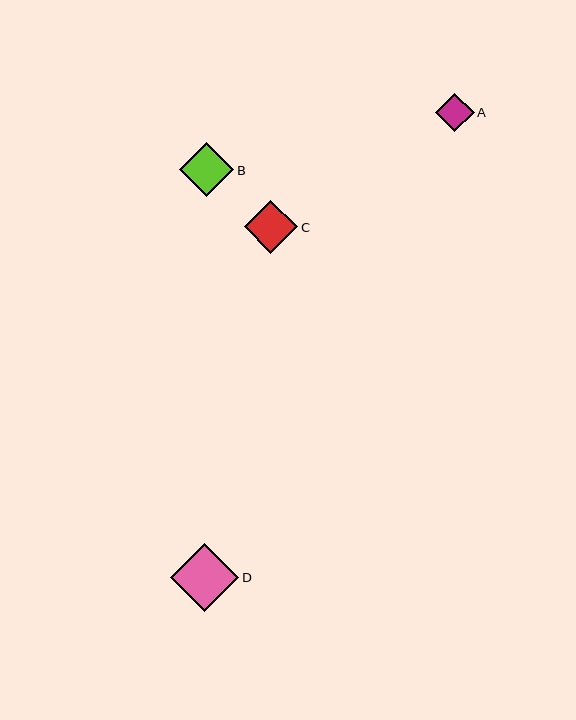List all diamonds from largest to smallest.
From largest to smallest: D, B, C, A.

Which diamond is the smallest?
Diamond A is the smallest with a size of approximately 38 pixels.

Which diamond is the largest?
Diamond D is the largest with a size of approximately 68 pixels.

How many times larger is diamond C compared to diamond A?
Diamond C is approximately 1.4 times the size of diamond A.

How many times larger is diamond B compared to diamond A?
Diamond B is approximately 1.4 times the size of diamond A.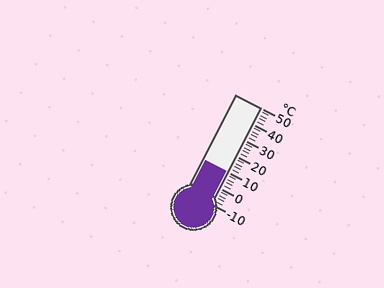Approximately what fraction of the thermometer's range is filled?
The thermometer is filled to approximately 35% of its range.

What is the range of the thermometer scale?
The thermometer scale ranges from -10°C to 50°C.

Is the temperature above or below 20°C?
The temperature is below 20°C.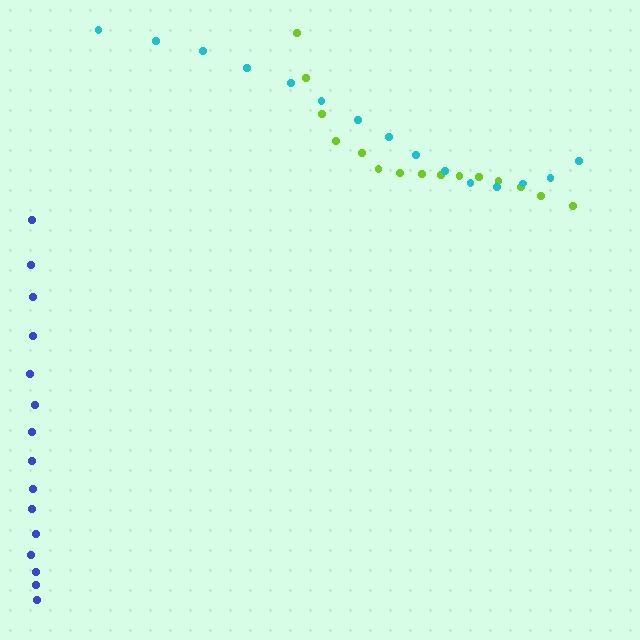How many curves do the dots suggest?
There are 3 distinct paths.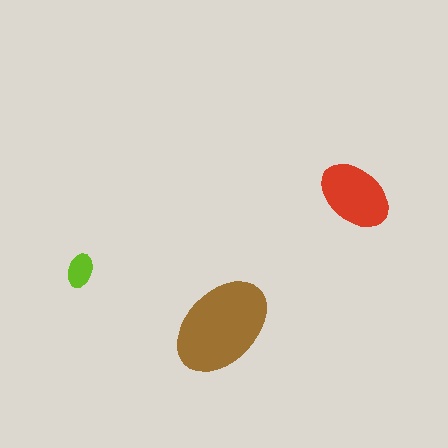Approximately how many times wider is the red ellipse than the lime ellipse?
About 2 times wider.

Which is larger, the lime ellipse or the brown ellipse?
The brown one.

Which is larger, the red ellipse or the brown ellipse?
The brown one.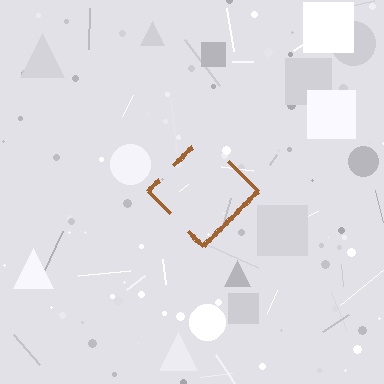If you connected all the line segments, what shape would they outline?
They would outline a diamond.